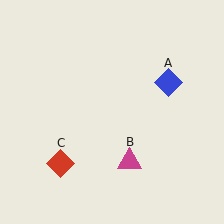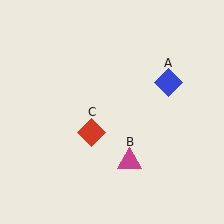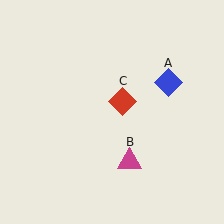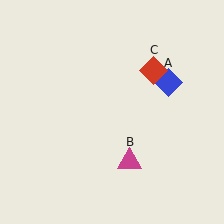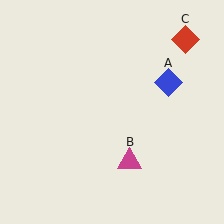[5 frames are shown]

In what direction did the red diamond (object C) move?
The red diamond (object C) moved up and to the right.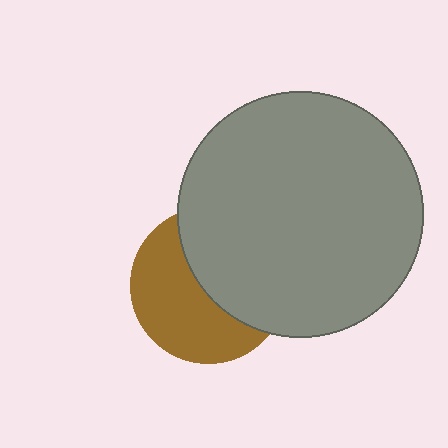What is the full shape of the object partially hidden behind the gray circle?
The partially hidden object is a brown circle.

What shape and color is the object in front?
The object in front is a gray circle.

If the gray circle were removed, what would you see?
You would see the complete brown circle.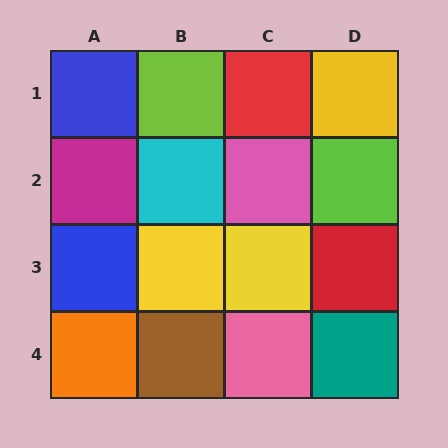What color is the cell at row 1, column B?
Lime.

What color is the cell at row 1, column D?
Yellow.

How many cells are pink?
2 cells are pink.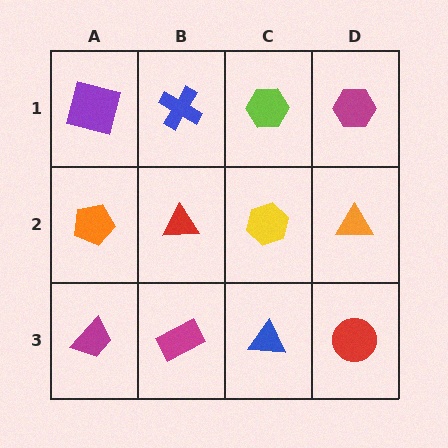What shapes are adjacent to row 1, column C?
A yellow hexagon (row 2, column C), a blue cross (row 1, column B), a magenta hexagon (row 1, column D).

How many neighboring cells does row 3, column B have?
3.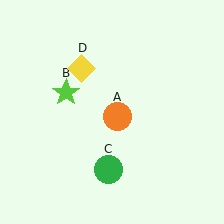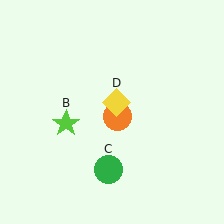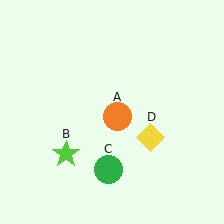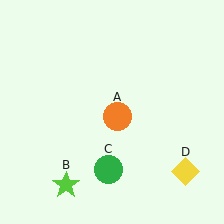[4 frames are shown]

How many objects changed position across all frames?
2 objects changed position: lime star (object B), yellow diamond (object D).